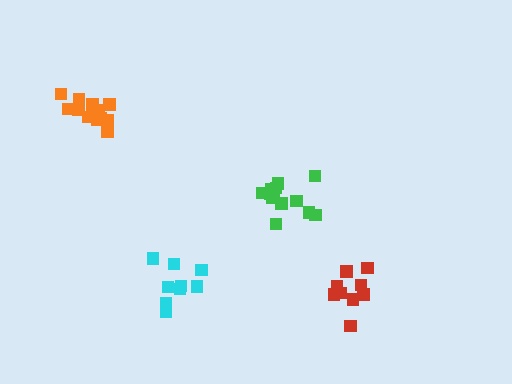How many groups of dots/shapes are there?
There are 4 groups.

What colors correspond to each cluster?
The clusters are colored: orange, green, red, cyan.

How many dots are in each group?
Group 1: 13 dots, Group 2: 13 dots, Group 3: 9 dots, Group 4: 9 dots (44 total).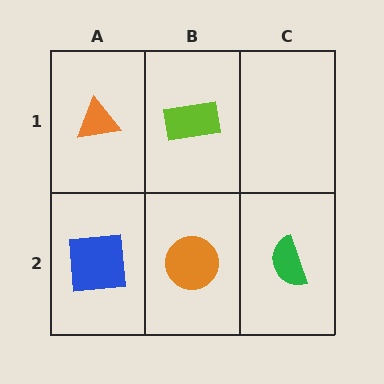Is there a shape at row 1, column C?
No, that cell is empty.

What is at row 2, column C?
A green semicircle.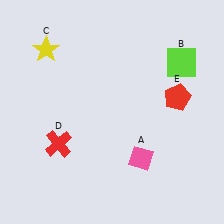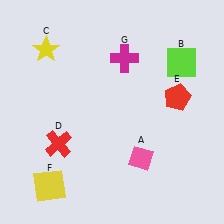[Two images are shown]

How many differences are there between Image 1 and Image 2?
There are 2 differences between the two images.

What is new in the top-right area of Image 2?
A magenta cross (G) was added in the top-right area of Image 2.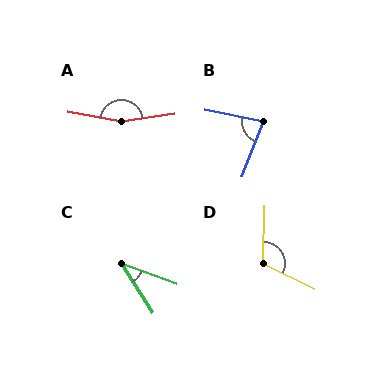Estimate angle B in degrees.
Approximately 80 degrees.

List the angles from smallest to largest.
C (37°), B (80°), D (114°), A (162°).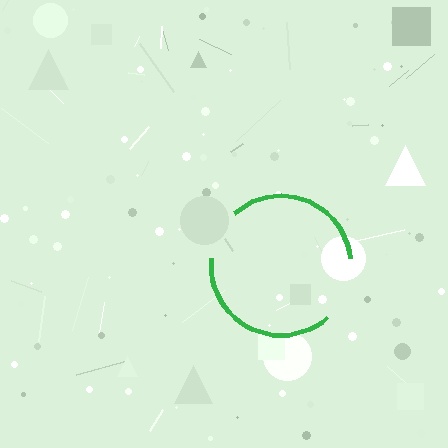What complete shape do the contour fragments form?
The contour fragments form a circle.